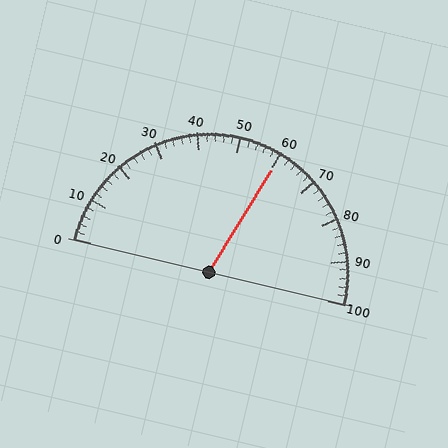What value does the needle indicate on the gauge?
The needle indicates approximately 60.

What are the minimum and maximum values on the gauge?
The gauge ranges from 0 to 100.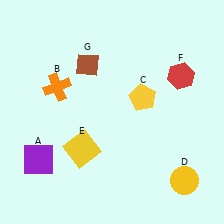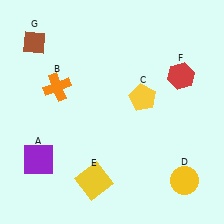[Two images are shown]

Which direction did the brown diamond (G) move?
The brown diamond (G) moved left.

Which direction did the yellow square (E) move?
The yellow square (E) moved down.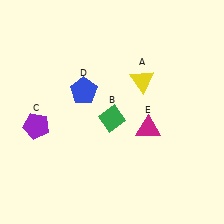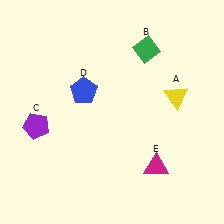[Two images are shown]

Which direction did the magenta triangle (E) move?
The magenta triangle (E) moved down.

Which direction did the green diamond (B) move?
The green diamond (B) moved up.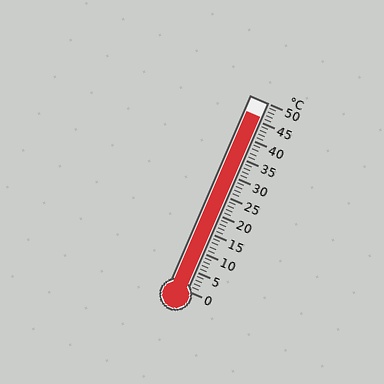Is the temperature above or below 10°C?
The temperature is above 10°C.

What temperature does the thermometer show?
The thermometer shows approximately 46°C.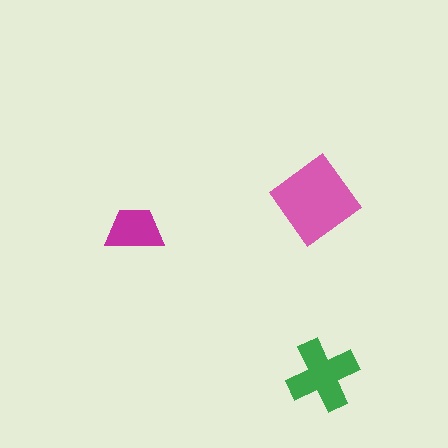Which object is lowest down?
The green cross is bottommost.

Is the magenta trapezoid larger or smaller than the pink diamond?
Smaller.